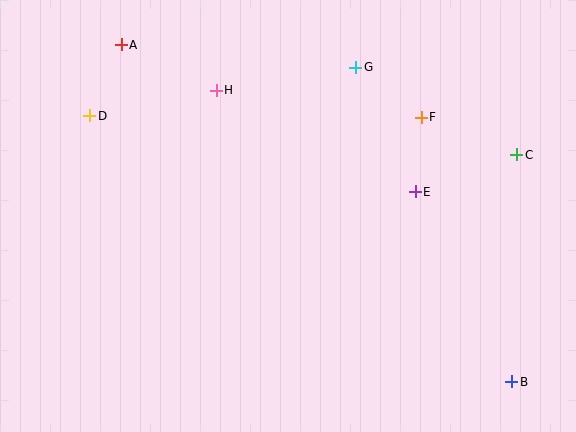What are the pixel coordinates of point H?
Point H is at (216, 90).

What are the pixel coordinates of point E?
Point E is at (415, 192).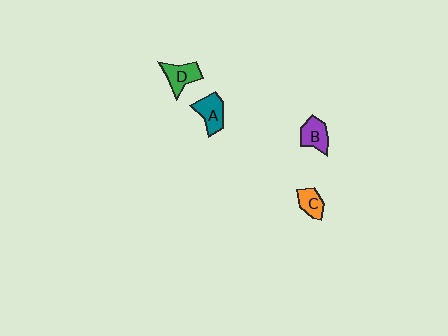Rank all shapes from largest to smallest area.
From largest to smallest: A (teal), D (green), B (purple), C (orange).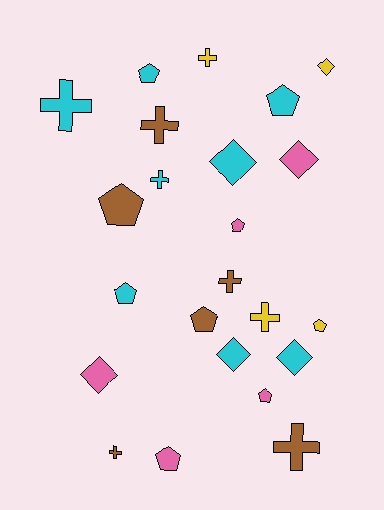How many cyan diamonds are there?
There are 3 cyan diamonds.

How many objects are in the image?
There are 23 objects.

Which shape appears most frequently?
Pentagon, with 9 objects.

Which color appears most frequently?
Cyan, with 8 objects.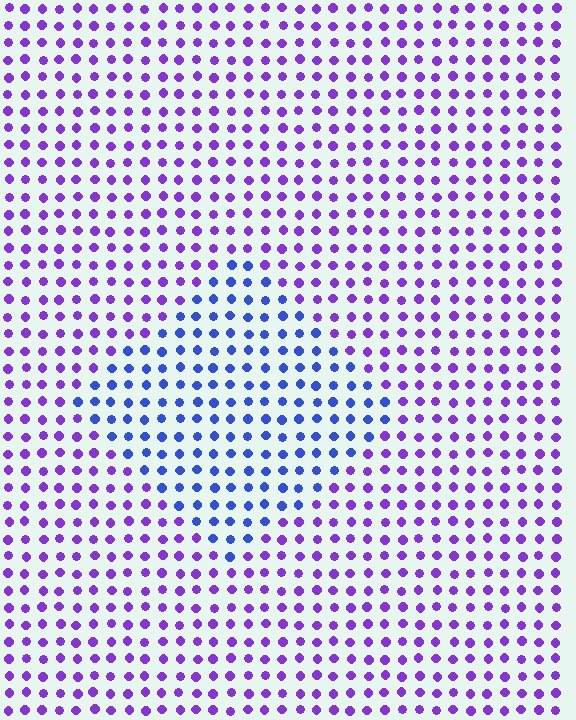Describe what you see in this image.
The image is filled with small purple elements in a uniform arrangement. A diamond-shaped region is visible where the elements are tinted to a slightly different hue, forming a subtle color boundary.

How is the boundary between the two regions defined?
The boundary is defined purely by a slight shift in hue (about 41 degrees). Spacing, size, and orientation are identical on both sides.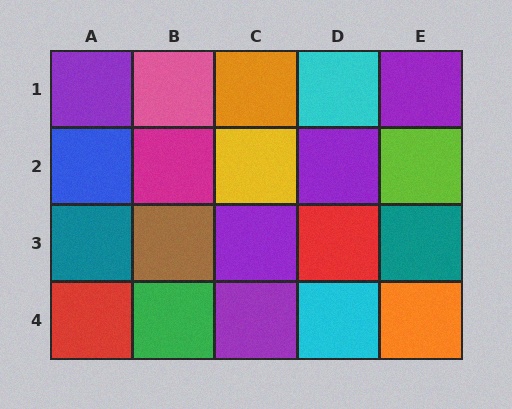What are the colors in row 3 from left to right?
Teal, brown, purple, red, teal.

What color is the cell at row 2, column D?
Purple.